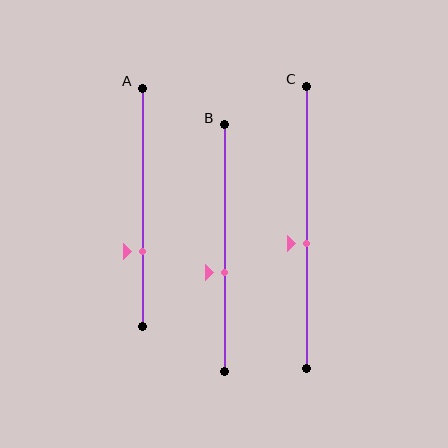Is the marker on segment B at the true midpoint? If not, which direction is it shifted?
No, the marker on segment B is shifted downward by about 10% of the segment length.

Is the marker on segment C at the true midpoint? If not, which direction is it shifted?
No, the marker on segment C is shifted downward by about 6% of the segment length.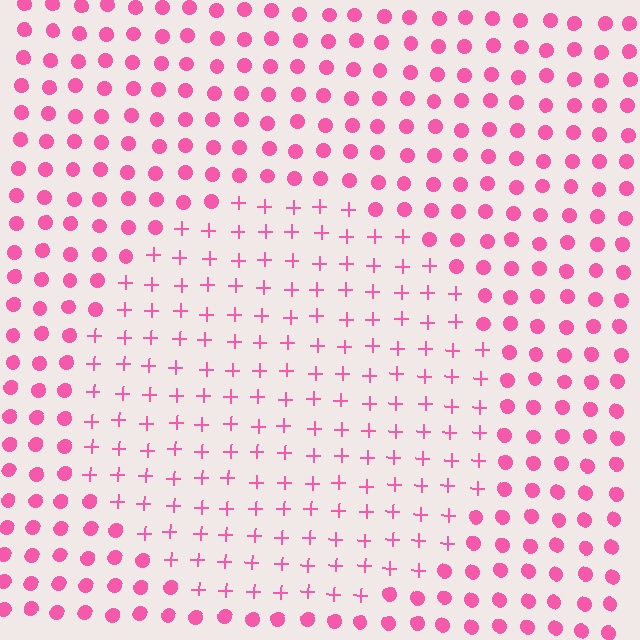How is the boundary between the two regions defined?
The boundary is defined by a change in element shape: plus signs inside vs. circles outside. All elements share the same color and spacing.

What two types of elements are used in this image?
The image uses plus signs inside the circle region and circles outside it.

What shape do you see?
I see a circle.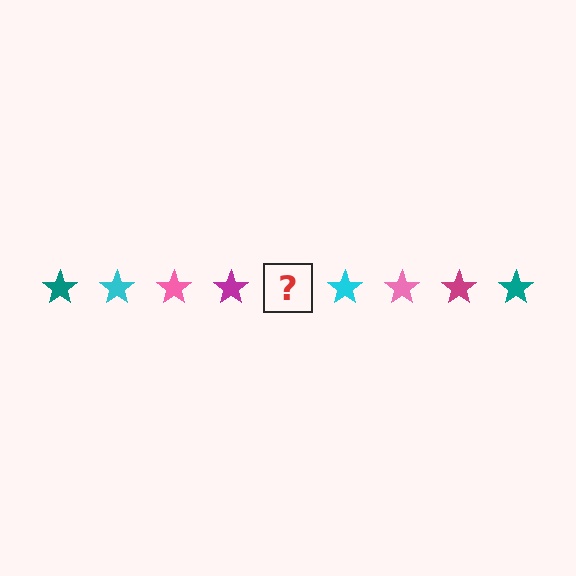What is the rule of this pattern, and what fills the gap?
The rule is that the pattern cycles through teal, cyan, pink, magenta stars. The gap should be filled with a teal star.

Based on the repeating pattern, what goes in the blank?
The blank should be a teal star.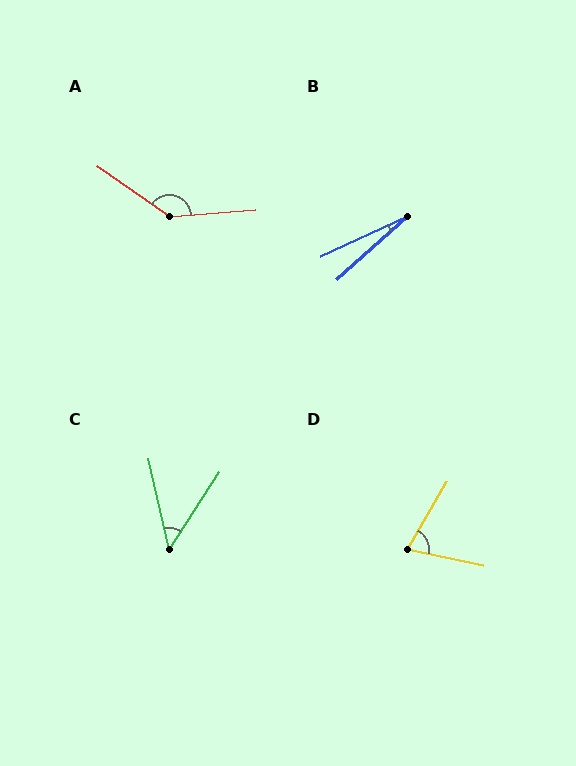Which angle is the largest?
A, at approximately 141 degrees.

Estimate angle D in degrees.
Approximately 71 degrees.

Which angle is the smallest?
B, at approximately 17 degrees.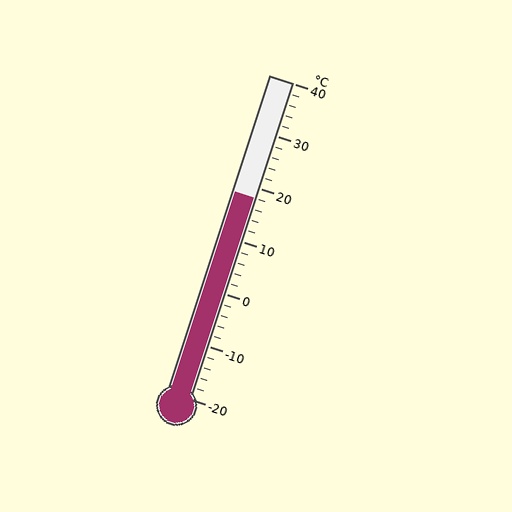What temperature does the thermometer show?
The thermometer shows approximately 18°C.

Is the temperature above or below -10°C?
The temperature is above -10°C.